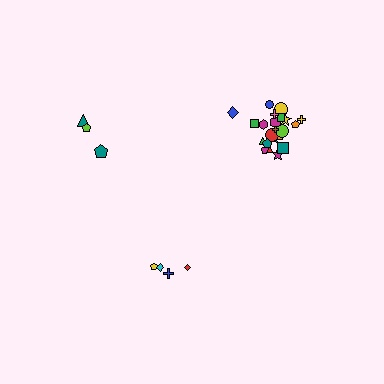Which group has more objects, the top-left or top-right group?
The top-right group.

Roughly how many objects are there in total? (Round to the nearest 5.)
Roughly 30 objects in total.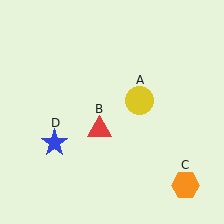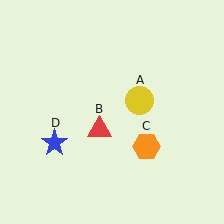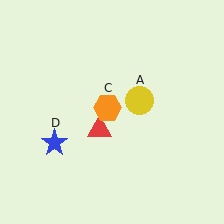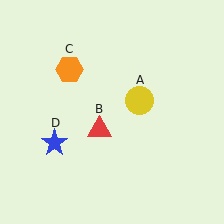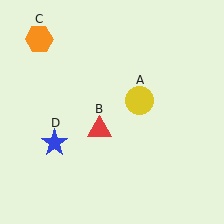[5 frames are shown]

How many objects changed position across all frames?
1 object changed position: orange hexagon (object C).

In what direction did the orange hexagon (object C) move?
The orange hexagon (object C) moved up and to the left.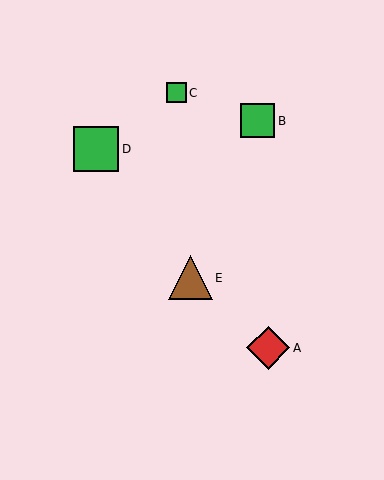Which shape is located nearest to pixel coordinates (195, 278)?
The brown triangle (labeled E) at (190, 278) is nearest to that location.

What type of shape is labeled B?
Shape B is a green square.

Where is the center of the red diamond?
The center of the red diamond is at (268, 348).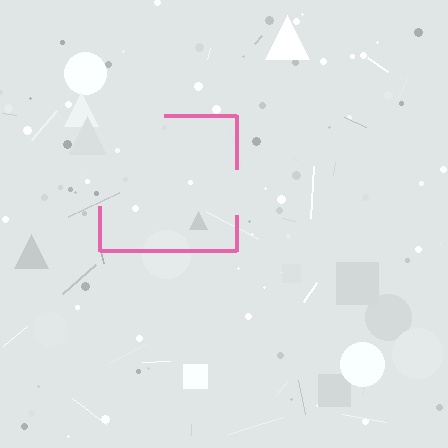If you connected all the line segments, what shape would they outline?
They would outline a square.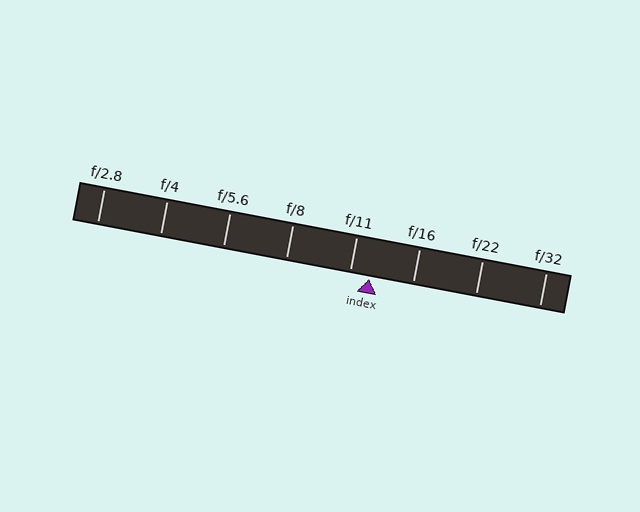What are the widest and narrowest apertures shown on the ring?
The widest aperture shown is f/2.8 and the narrowest is f/32.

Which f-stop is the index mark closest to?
The index mark is closest to f/11.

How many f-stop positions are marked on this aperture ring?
There are 8 f-stop positions marked.